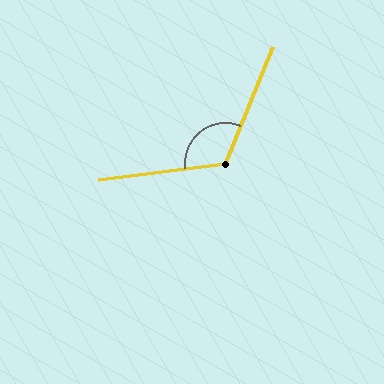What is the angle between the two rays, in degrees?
Approximately 120 degrees.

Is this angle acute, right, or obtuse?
It is obtuse.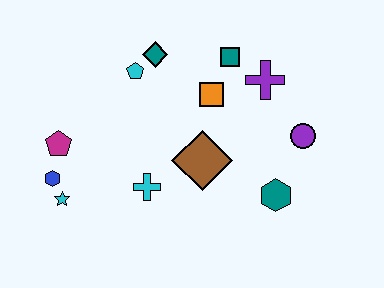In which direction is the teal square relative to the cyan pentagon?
The teal square is to the right of the cyan pentagon.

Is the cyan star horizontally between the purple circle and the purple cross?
No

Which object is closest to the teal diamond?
The cyan pentagon is closest to the teal diamond.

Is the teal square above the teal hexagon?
Yes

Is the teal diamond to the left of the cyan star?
No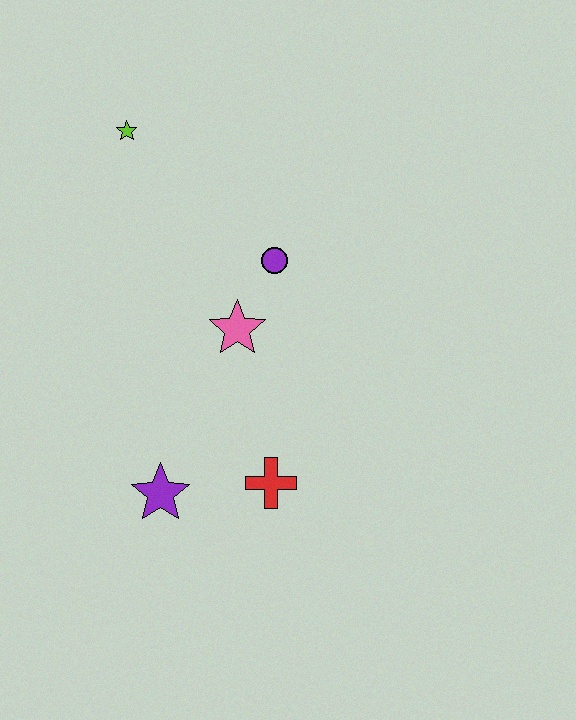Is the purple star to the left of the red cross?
Yes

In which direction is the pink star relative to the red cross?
The pink star is above the red cross.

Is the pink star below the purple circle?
Yes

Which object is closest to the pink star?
The purple circle is closest to the pink star.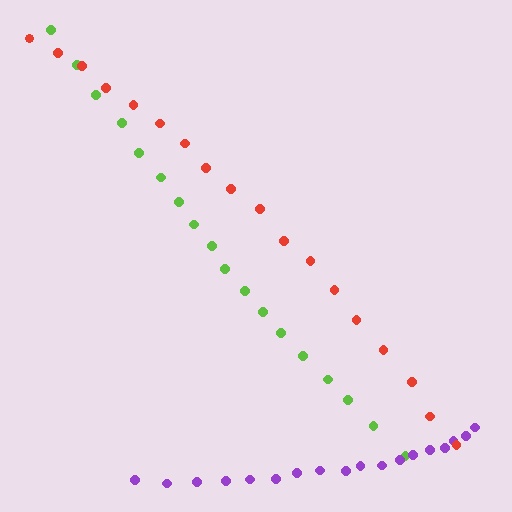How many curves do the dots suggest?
There are 3 distinct paths.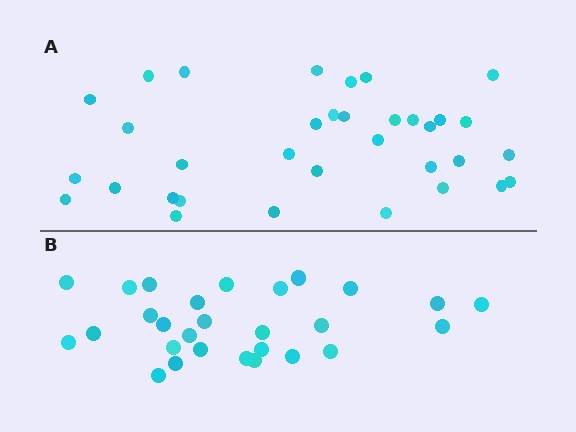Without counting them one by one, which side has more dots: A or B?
Region A (the top region) has more dots.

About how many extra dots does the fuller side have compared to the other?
Region A has about 6 more dots than region B.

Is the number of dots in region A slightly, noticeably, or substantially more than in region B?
Region A has only slightly more — the two regions are fairly close. The ratio is roughly 1.2 to 1.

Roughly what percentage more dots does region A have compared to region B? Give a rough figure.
About 20% more.